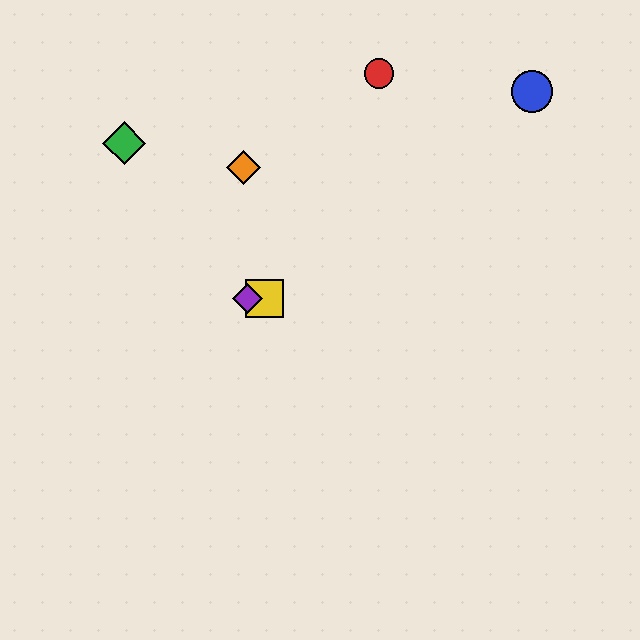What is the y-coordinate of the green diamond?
The green diamond is at y≈143.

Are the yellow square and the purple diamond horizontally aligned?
Yes, both are at y≈298.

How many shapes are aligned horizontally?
2 shapes (the yellow square, the purple diamond) are aligned horizontally.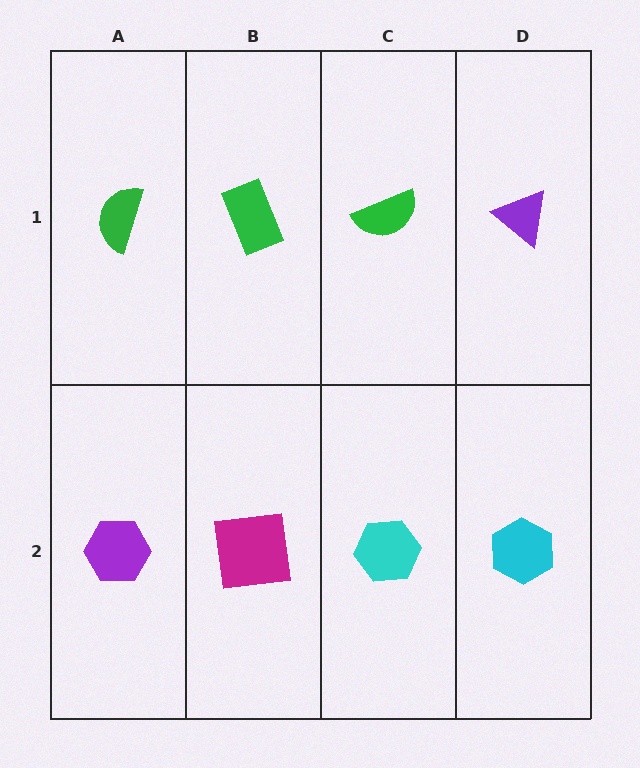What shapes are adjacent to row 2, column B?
A green rectangle (row 1, column B), a purple hexagon (row 2, column A), a cyan hexagon (row 2, column C).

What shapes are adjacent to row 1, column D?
A cyan hexagon (row 2, column D), a green semicircle (row 1, column C).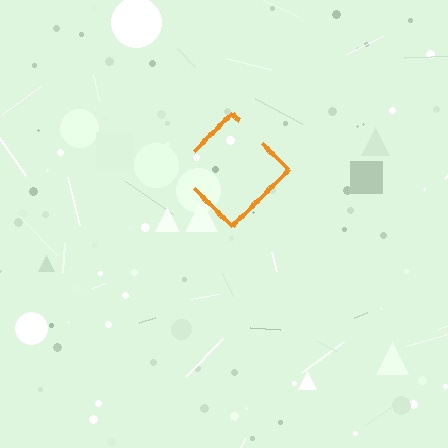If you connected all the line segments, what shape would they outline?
They would outline a diamond.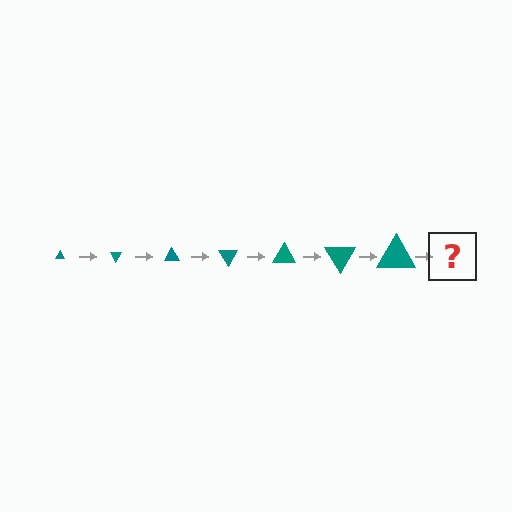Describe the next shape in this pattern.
It should be a triangle, larger than the previous one and rotated 420 degrees from the start.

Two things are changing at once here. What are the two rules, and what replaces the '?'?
The two rules are that the triangle grows larger each step and it rotates 60 degrees each step. The '?' should be a triangle, larger than the previous one and rotated 420 degrees from the start.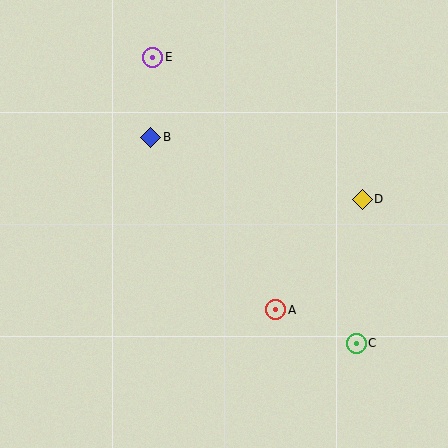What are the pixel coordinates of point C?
Point C is at (356, 343).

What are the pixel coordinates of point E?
Point E is at (153, 57).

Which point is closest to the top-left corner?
Point E is closest to the top-left corner.